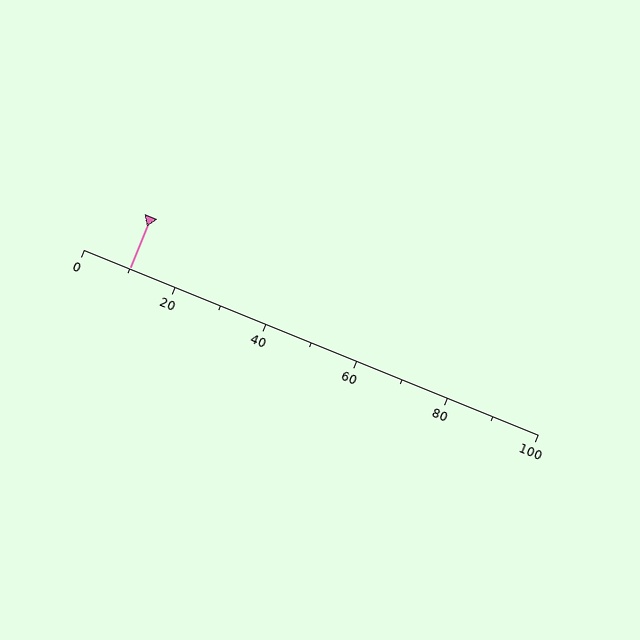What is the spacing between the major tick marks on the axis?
The major ticks are spaced 20 apart.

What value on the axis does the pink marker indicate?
The marker indicates approximately 10.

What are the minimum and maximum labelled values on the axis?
The axis runs from 0 to 100.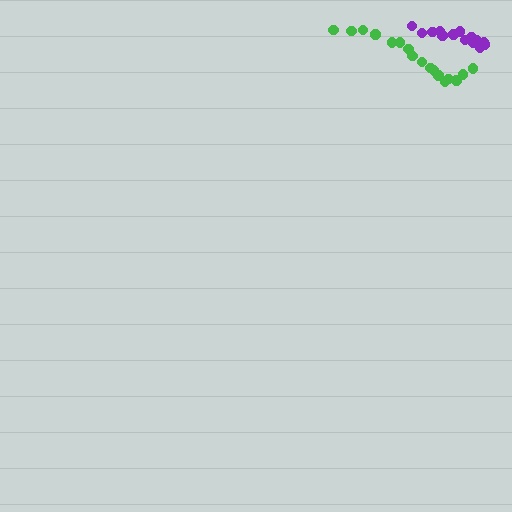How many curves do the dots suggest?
There are 2 distinct paths.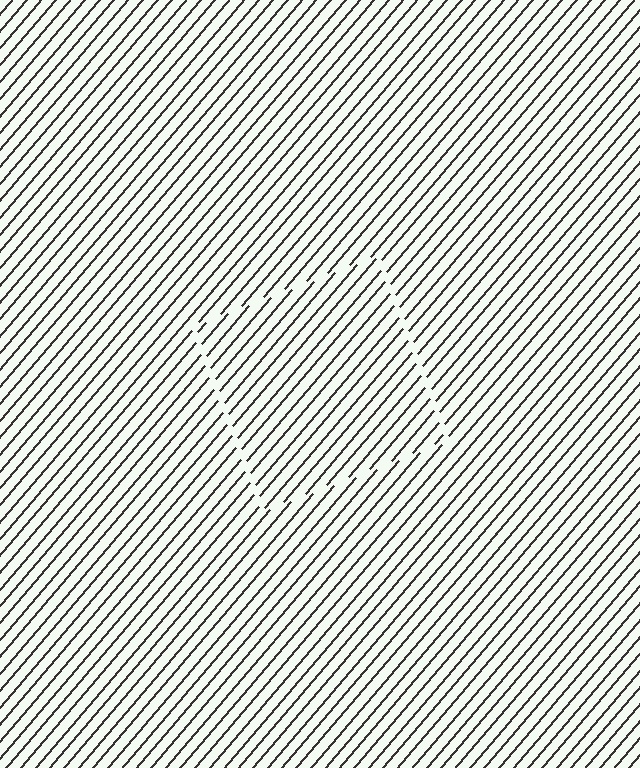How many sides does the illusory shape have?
4 sides — the line-ends trace a square.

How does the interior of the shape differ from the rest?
The interior of the shape contains the same grating, shifted by half a period — the contour is defined by the phase discontinuity where line-ends from the inner and outer gratings abut.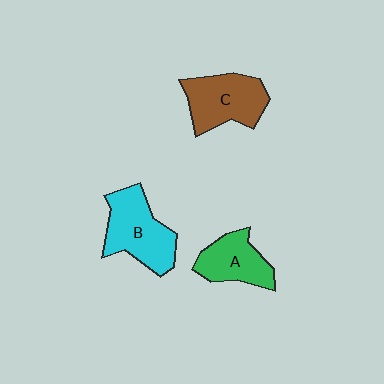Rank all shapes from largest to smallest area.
From largest to smallest: B (cyan), C (brown), A (green).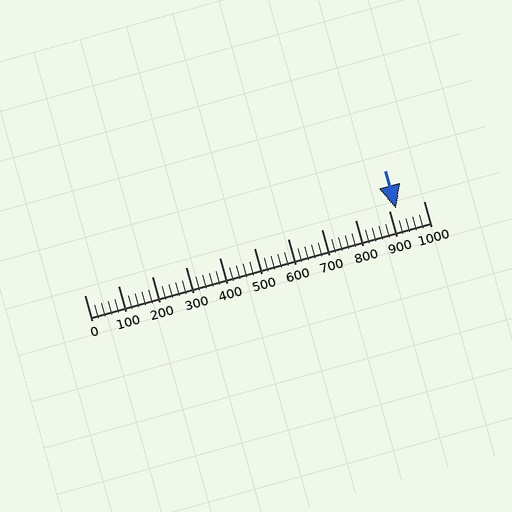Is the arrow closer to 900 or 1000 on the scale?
The arrow is closer to 900.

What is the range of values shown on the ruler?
The ruler shows values from 0 to 1000.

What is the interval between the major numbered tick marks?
The major tick marks are spaced 100 units apart.